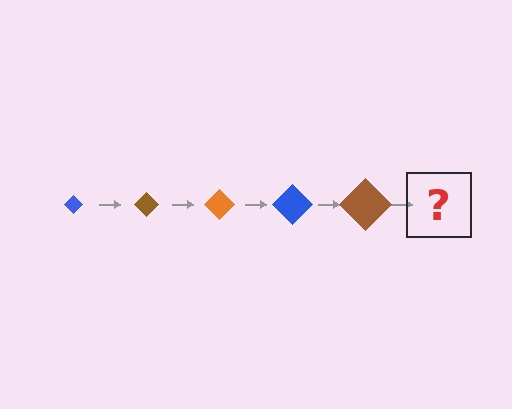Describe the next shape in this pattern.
It should be an orange diamond, larger than the previous one.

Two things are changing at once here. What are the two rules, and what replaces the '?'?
The two rules are that the diamond grows larger each step and the color cycles through blue, brown, and orange. The '?' should be an orange diamond, larger than the previous one.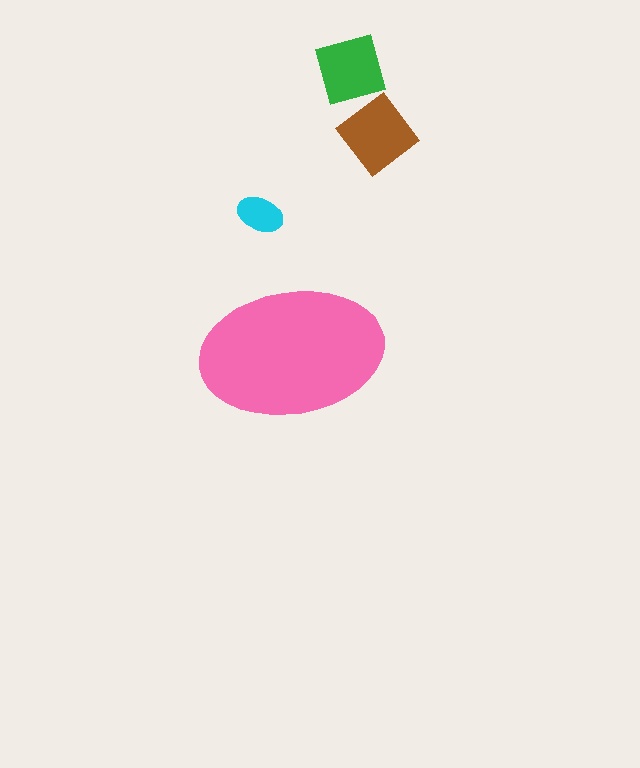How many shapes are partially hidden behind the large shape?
0 shapes are partially hidden.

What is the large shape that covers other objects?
A pink ellipse.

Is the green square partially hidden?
No, the green square is fully visible.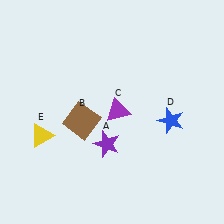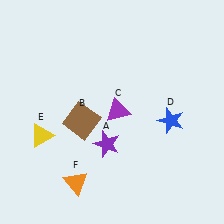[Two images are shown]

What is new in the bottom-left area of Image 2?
An orange triangle (F) was added in the bottom-left area of Image 2.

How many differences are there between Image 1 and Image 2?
There is 1 difference between the two images.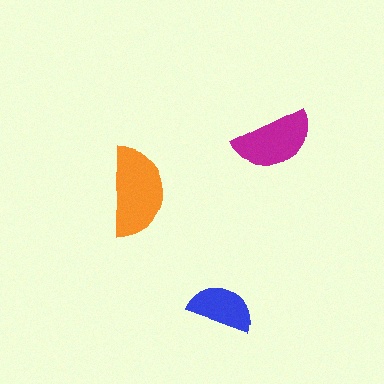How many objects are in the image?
There are 3 objects in the image.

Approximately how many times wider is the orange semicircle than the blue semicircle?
About 1.5 times wider.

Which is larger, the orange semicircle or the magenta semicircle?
The orange one.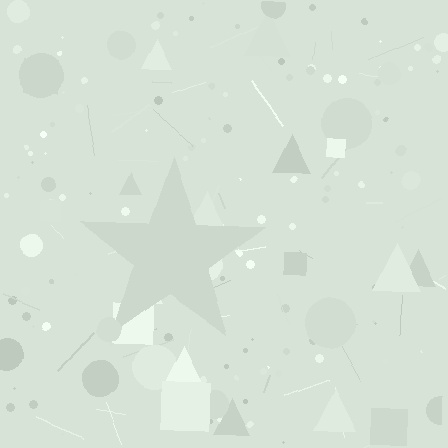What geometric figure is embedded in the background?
A star is embedded in the background.